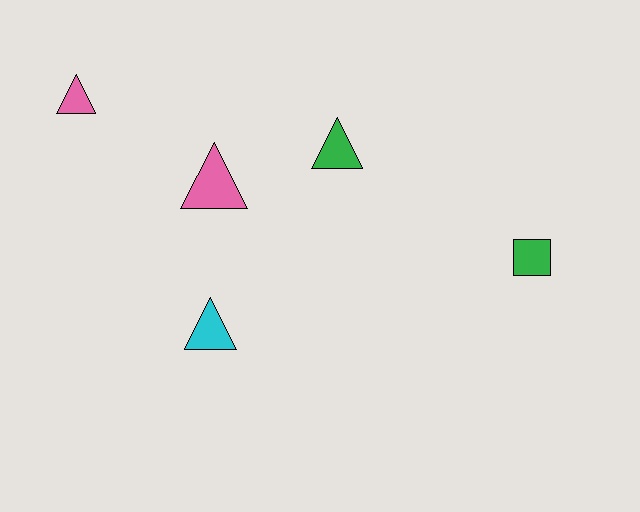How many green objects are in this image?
There are 2 green objects.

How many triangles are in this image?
There are 4 triangles.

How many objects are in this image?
There are 5 objects.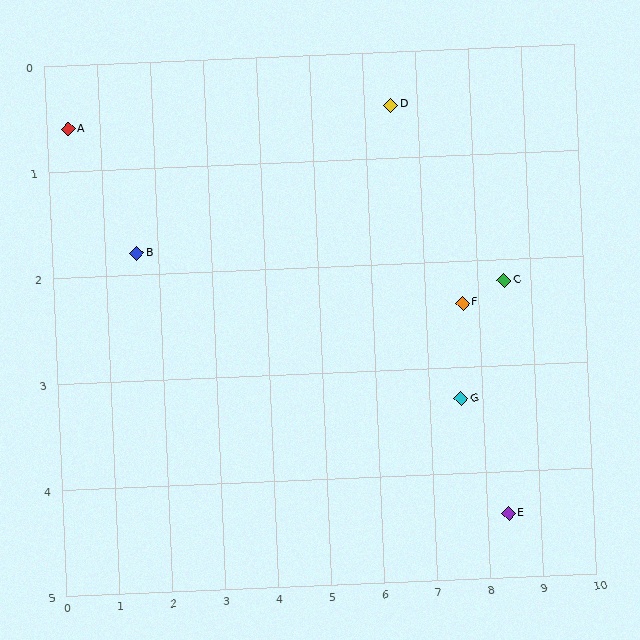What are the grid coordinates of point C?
Point C is at approximately (8.5, 2.2).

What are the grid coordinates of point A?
Point A is at approximately (0.4, 0.6).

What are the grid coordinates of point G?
Point G is at approximately (7.6, 3.3).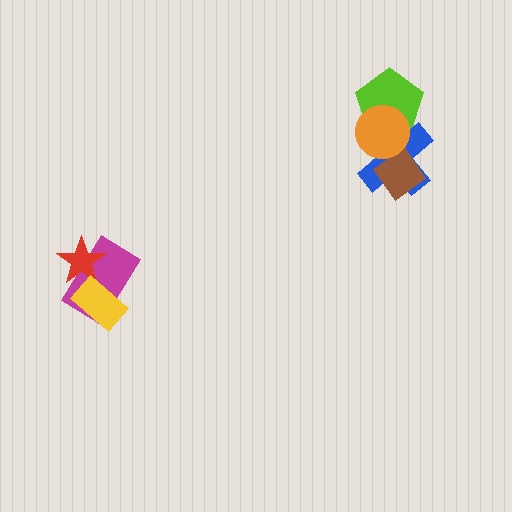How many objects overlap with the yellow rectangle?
2 objects overlap with the yellow rectangle.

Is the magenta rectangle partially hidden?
Yes, it is partially covered by another shape.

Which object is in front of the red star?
The yellow rectangle is in front of the red star.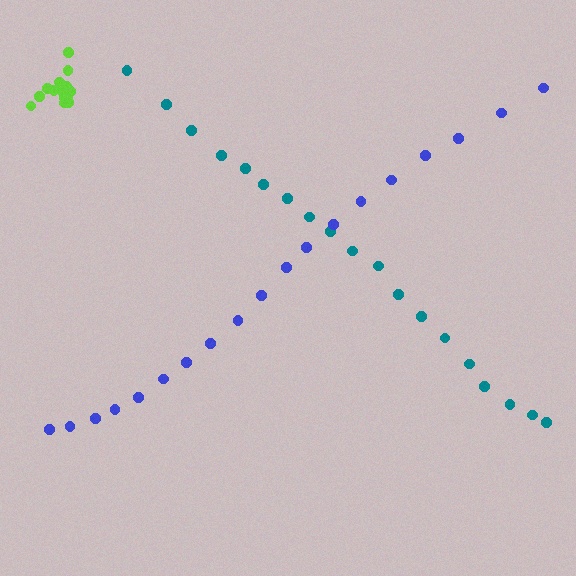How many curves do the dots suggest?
There are 3 distinct paths.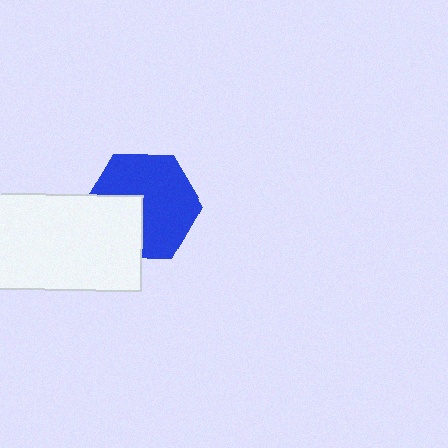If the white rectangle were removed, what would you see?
You would see the complete blue hexagon.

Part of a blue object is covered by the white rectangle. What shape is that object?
It is a hexagon.